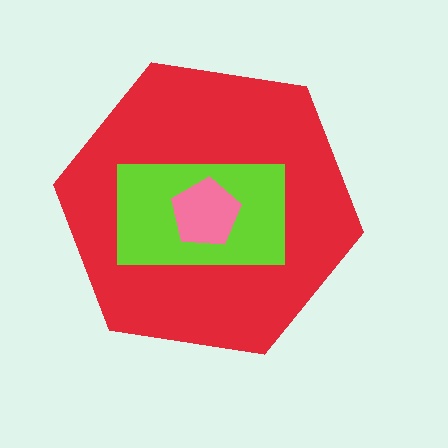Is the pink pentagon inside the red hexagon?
Yes.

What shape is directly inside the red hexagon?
The lime rectangle.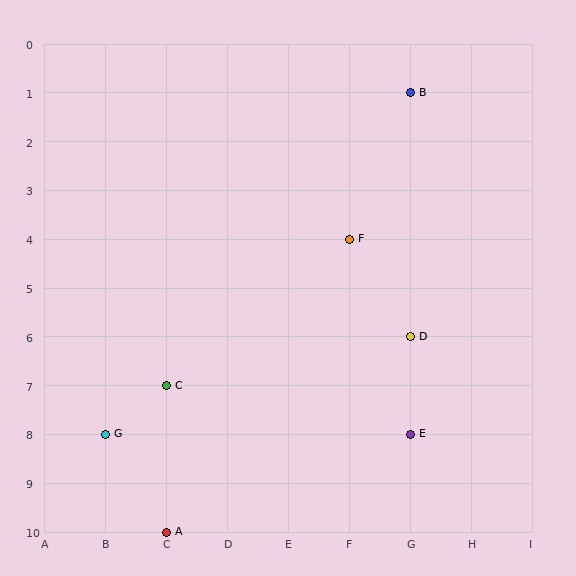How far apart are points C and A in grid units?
Points C and A are 3 rows apart.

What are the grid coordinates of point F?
Point F is at grid coordinates (F, 4).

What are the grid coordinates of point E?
Point E is at grid coordinates (G, 8).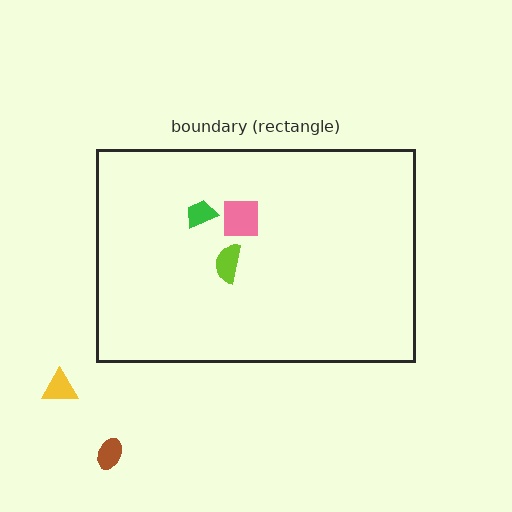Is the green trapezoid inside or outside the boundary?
Inside.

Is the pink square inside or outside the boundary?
Inside.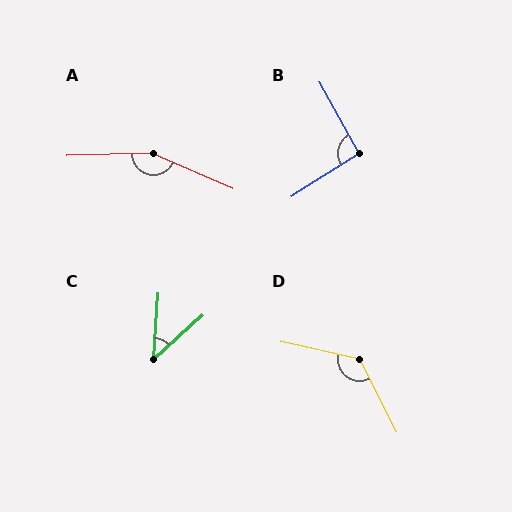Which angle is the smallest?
C, at approximately 44 degrees.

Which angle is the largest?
A, at approximately 155 degrees.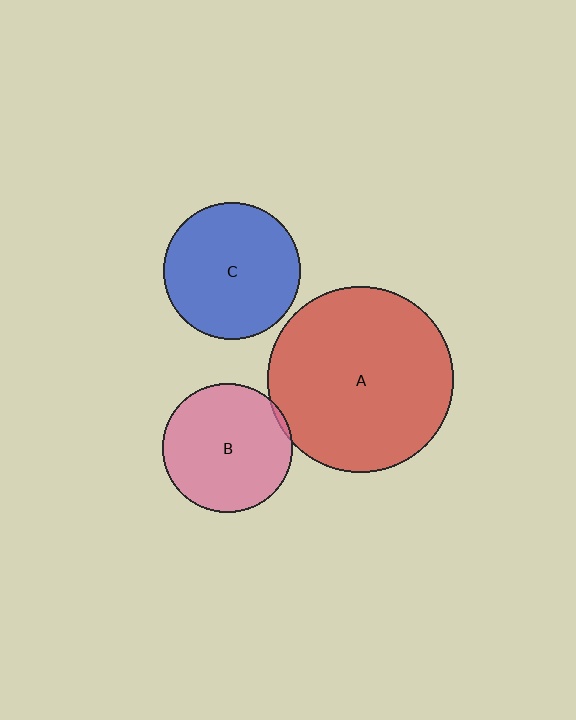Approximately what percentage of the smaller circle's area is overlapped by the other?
Approximately 5%.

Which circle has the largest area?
Circle A (red).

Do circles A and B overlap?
Yes.